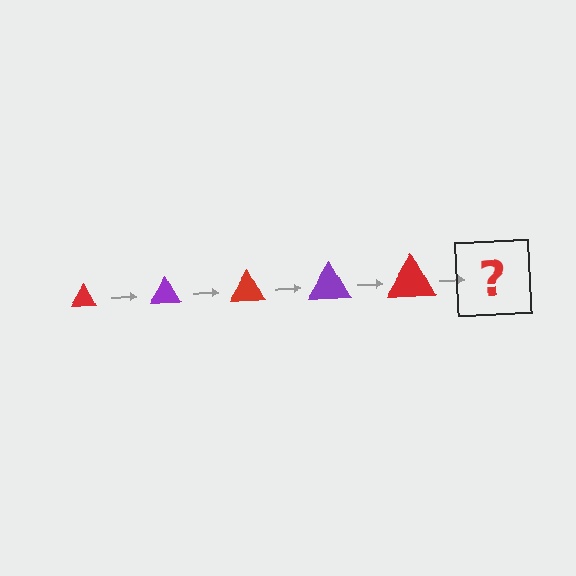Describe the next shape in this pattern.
It should be a purple triangle, larger than the previous one.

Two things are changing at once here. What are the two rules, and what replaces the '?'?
The two rules are that the triangle grows larger each step and the color cycles through red and purple. The '?' should be a purple triangle, larger than the previous one.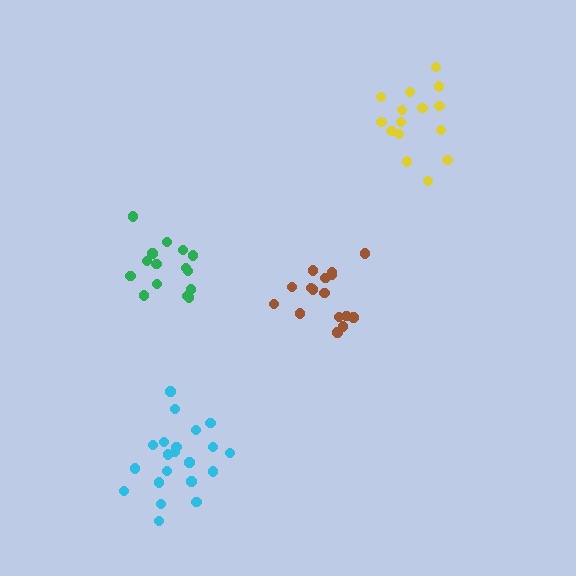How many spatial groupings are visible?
There are 4 spatial groupings.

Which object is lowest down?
The cyan cluster is bottommost.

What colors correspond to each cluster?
The clusters are colored: green, brown, yellow, cyan.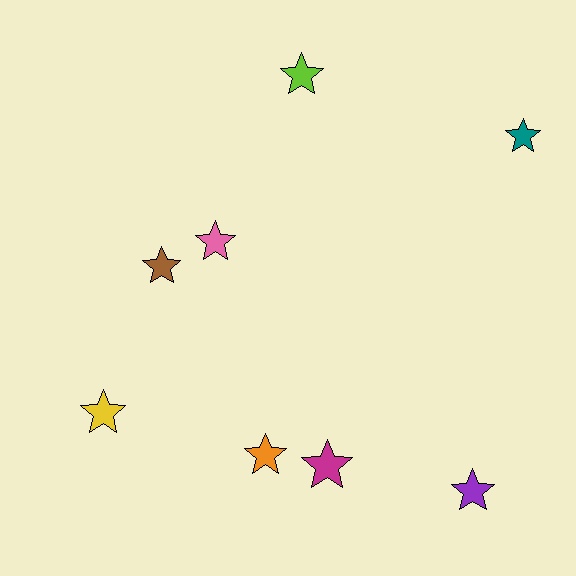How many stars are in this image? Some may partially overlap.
There are 8 stars.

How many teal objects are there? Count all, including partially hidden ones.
There is 1 teal object.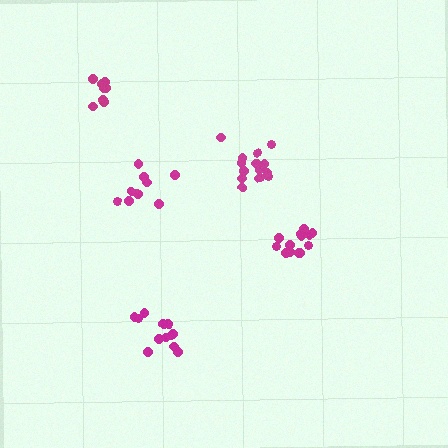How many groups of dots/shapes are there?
There are 5 groups.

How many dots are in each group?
Group 1: 12 dots, Group 2: 15 dots, Group 3: 13 dots, Group 4: 9 dots, Group 5: 9 dots (58 total).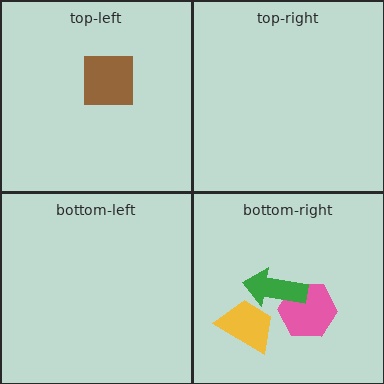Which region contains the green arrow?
The bottom-right region.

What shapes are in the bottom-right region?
The pink hexagon, the green arrow, the yellow trapezoid.